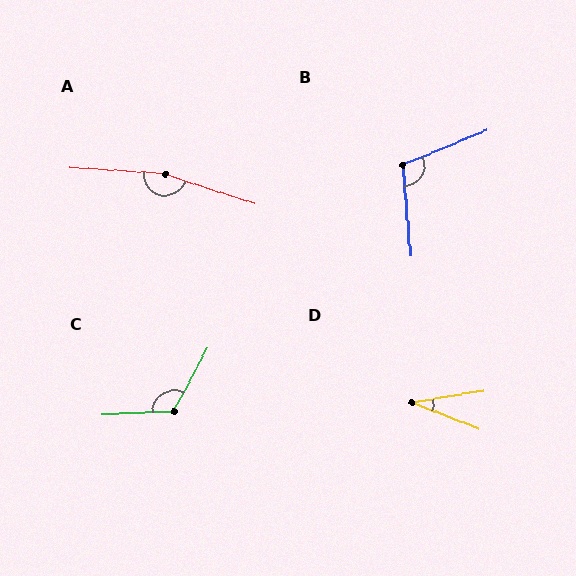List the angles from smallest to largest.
D (31°), B (107°), C (121°), A (166°).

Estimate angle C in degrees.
Approximately 121 degrees.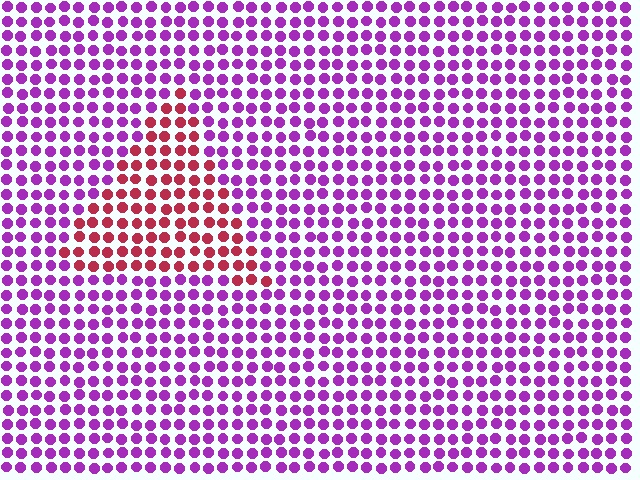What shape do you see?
I see a triangle.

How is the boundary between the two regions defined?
The boundary is defined purely by a slight shift in hue (about 55 degrees). Spacing, size, and orientation are identical on both sides.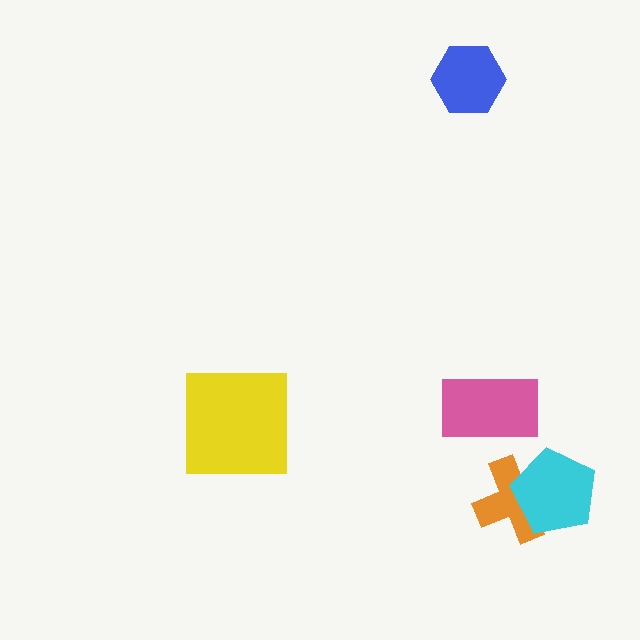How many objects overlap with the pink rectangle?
0 objects overlap with the pink rectangle.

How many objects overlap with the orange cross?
1 object overlaps with the orange cross.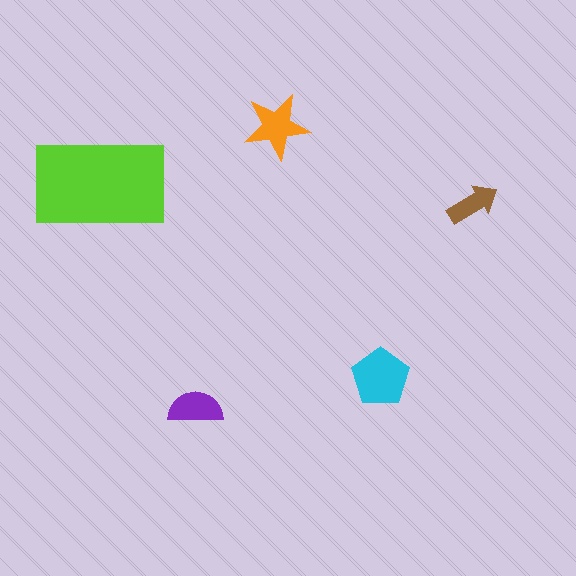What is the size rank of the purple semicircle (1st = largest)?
4th.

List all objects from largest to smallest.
The lime rectangle, the cyan pentagon, the orange star, the purple semicircle, the brown arrow.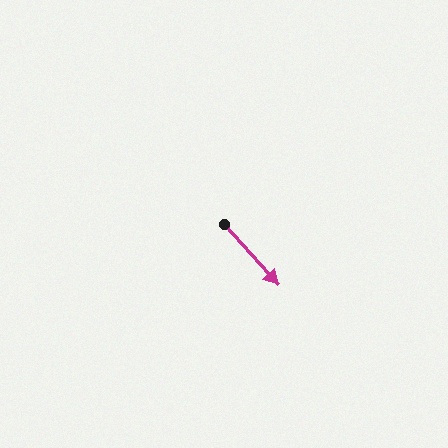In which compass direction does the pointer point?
Southeast.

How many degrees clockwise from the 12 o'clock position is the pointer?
Approximately 138 degrees.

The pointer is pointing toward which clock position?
Roughly 5 o'clock.